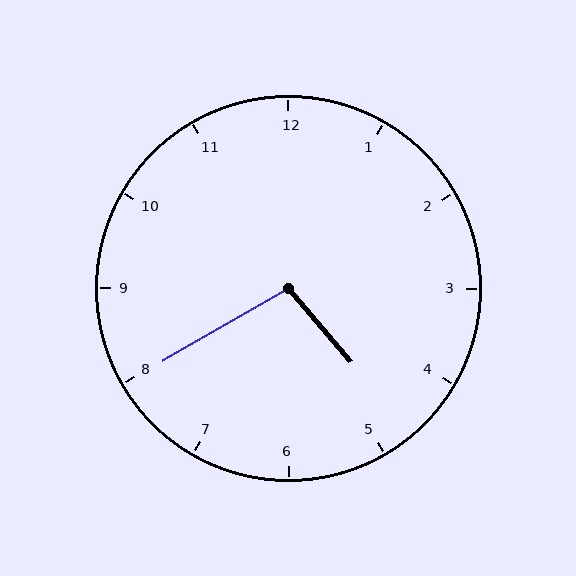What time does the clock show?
4:40.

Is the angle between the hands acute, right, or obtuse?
It is obtuse.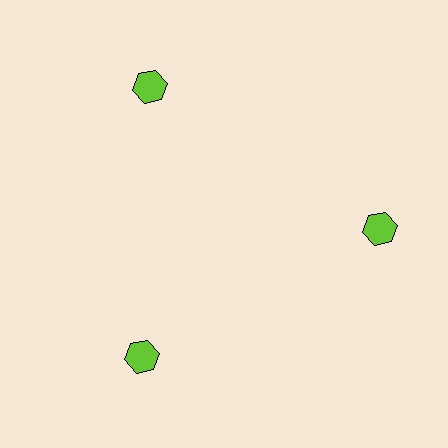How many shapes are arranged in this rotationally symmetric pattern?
There are 3 shapes, arranged in 3 groups of 1.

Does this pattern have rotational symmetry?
Yes, this pattern has 3-fold rotational symmetry. It looks the same after rotating 120 degrees around the center.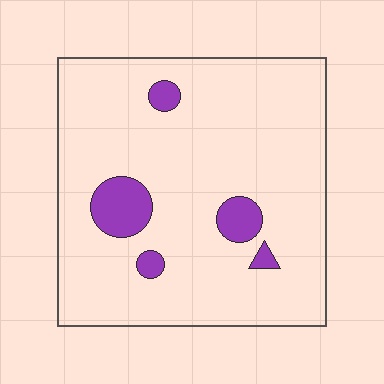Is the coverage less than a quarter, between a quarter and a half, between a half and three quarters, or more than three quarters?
Less than a quarter.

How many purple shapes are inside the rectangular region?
5.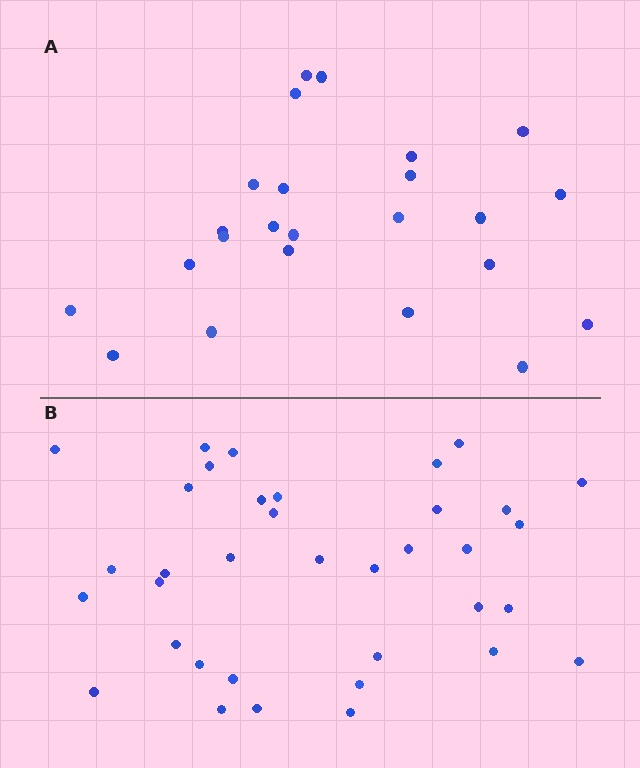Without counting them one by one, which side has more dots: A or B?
Region B (the bottom region) has more dots.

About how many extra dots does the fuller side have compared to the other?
Region B has roughly 12 or so more dots than region A.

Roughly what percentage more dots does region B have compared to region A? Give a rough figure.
About 50% more.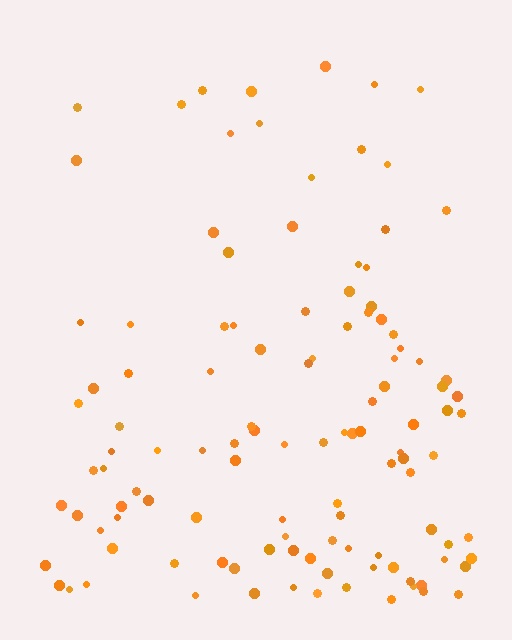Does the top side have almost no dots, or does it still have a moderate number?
Still a moderate number, just noticeably fewer than the bottom.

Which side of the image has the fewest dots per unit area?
The top.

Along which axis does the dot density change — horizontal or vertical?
Vertical.